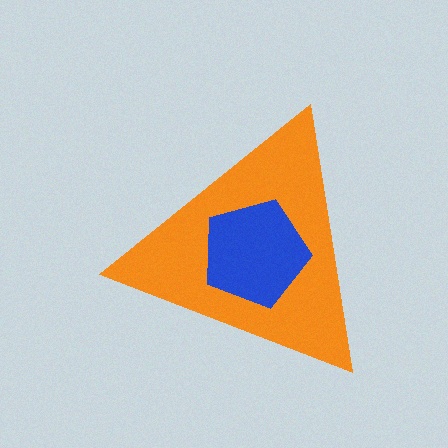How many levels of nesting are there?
2.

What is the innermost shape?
The blue pentagon.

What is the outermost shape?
The orange triangle.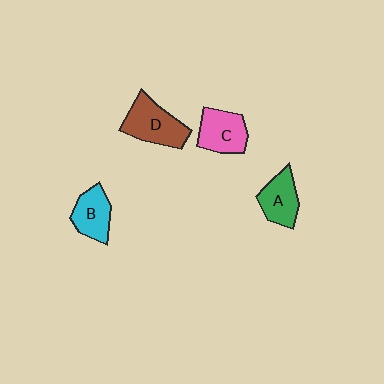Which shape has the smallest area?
Shape B (cyan).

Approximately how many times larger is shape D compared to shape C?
Approximately 1.2 times.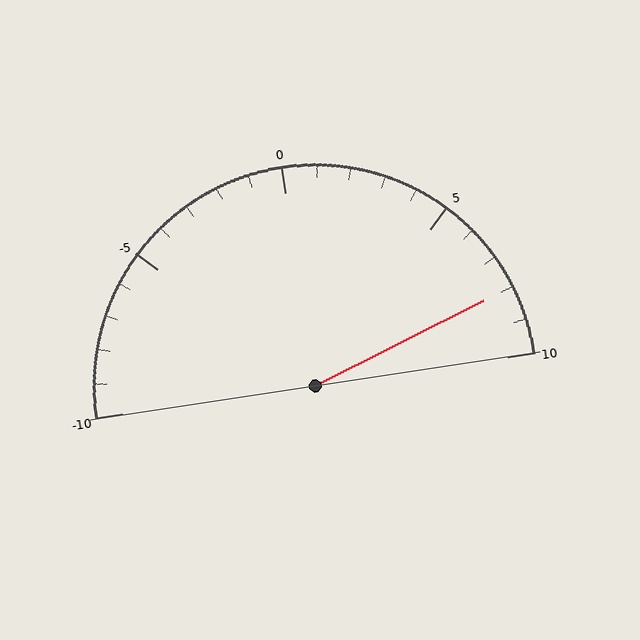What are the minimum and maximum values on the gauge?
The gauge ranges from -10 to 10.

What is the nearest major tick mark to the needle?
The nearest major tick mark is 10.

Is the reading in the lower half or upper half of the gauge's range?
The reading is in the upper half of the range (-10 to 10).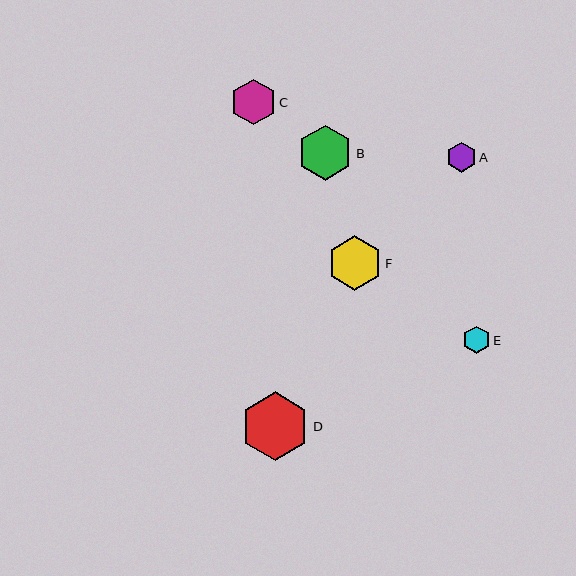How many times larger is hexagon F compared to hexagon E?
Hexagon F is approximately 2.0 times the size of hexagon E.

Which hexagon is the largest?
Hexagon D is the largest with a size of approximately 69 pixels.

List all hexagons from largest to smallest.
From largest to smallest: D, B, F, C, A, E.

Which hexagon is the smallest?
Hexagon E is the smallest with a size of approximately 27 pixels.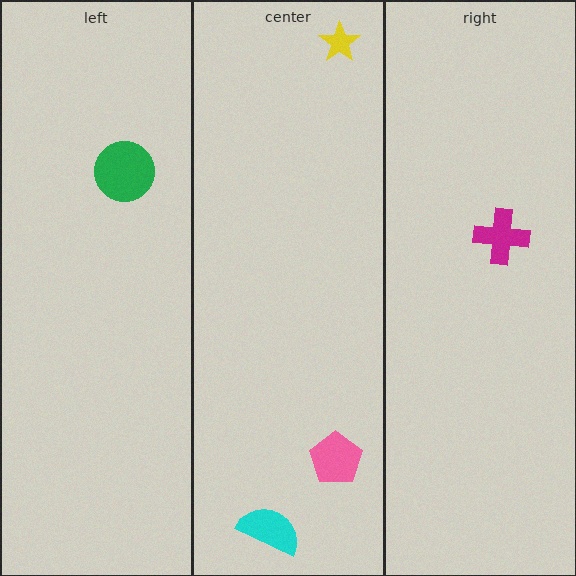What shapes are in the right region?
The magenta cross.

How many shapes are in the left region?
1.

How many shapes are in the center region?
3.